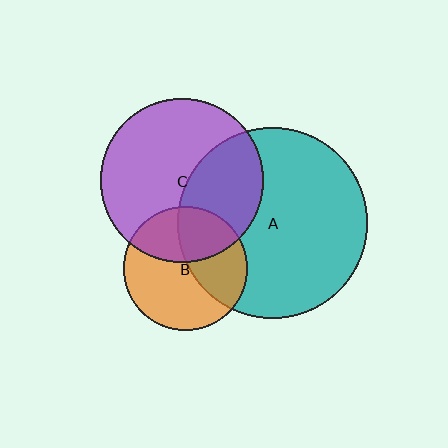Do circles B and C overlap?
Yes.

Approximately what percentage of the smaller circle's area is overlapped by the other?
Approximately 35%.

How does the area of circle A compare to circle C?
Approximately 1.3 times.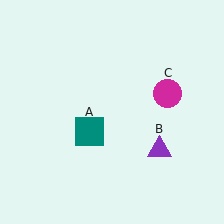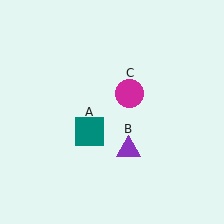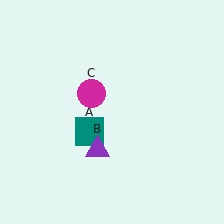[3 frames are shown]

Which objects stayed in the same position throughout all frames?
Teal square (object A) remained stationary.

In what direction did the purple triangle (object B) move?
The purple triangle (object B) moved left.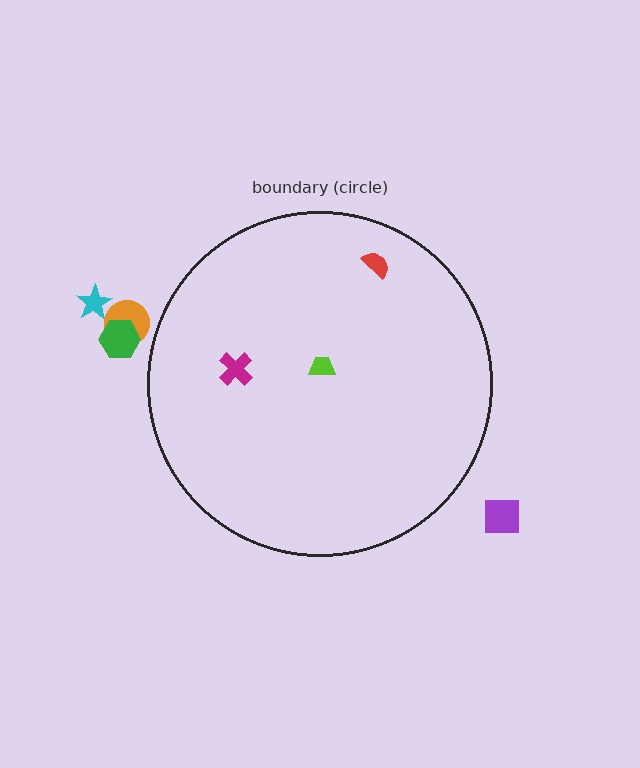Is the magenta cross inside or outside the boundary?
Inside.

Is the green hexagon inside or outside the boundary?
Outside.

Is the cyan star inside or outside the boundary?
Outside.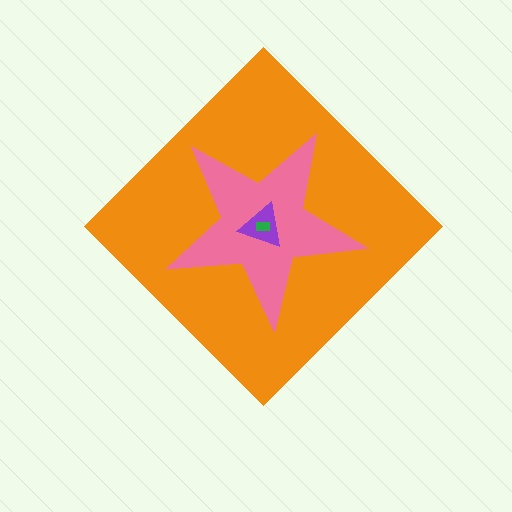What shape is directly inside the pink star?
The purple triangle.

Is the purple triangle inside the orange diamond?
Yes.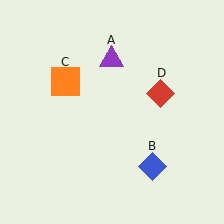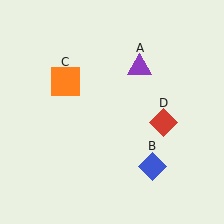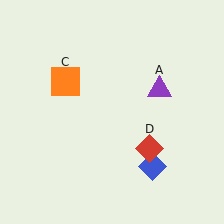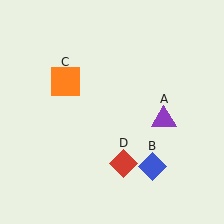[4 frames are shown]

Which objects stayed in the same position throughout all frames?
Blue diamond (object B) and orange square (object C) remained stationary.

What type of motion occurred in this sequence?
The purple triangle (object A), red diamond (object D) rotated clockwise around the center of the scene.